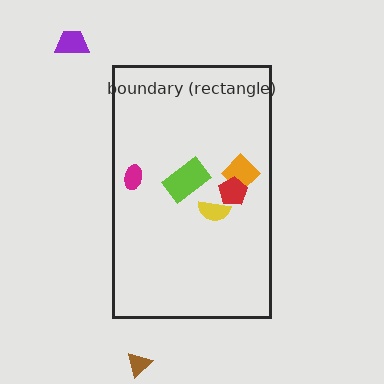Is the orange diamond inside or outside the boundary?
Inside.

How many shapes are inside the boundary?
5 inside, 2 outside.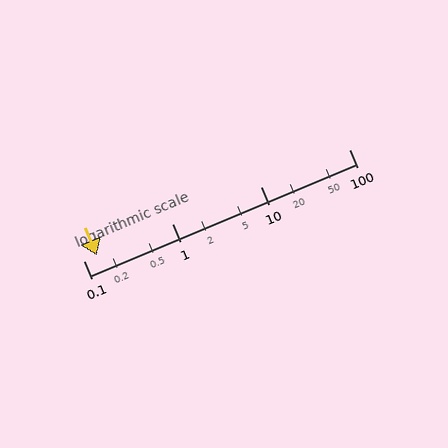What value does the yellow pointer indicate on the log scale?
The pointer indicates approximately 0.14.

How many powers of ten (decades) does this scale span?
The scale spans 3 decades, from 0.1 to 100.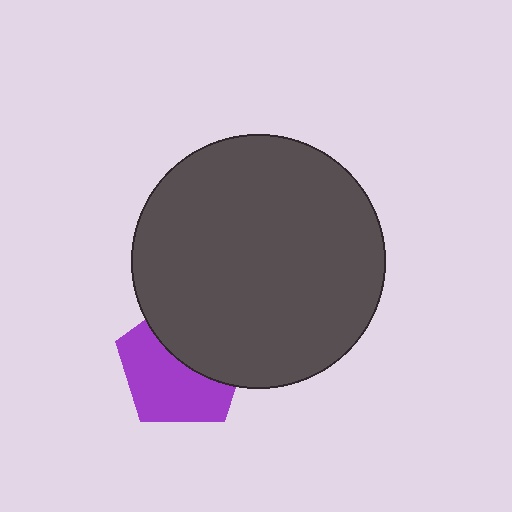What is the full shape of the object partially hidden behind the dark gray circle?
The partially hidden object is a purple pentagon.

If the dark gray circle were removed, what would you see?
You would see the complete purple pentagon.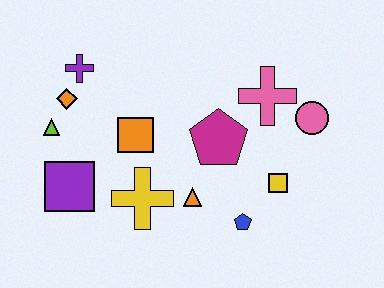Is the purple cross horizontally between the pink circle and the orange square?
No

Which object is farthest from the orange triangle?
The purple cross is farthest from the orange triangle.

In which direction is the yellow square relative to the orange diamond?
The yellow square is to the right of the orange diamond.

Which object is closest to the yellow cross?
The orange triangle is closest to the yellow cross.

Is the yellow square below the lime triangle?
Yes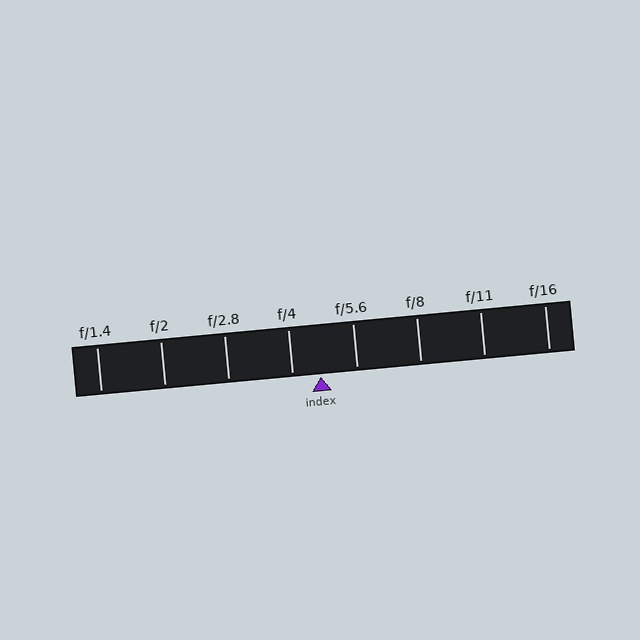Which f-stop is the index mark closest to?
The index mark is closest to f/4.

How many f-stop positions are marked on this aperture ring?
There are 8 f-stop positions marked.